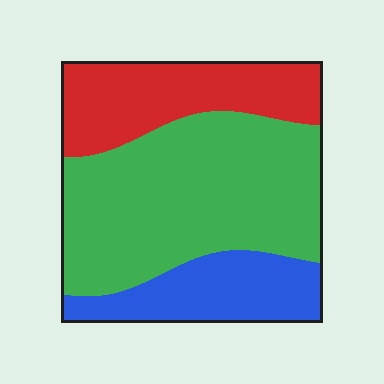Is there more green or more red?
Green.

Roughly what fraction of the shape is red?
Red covers 26% of the shape.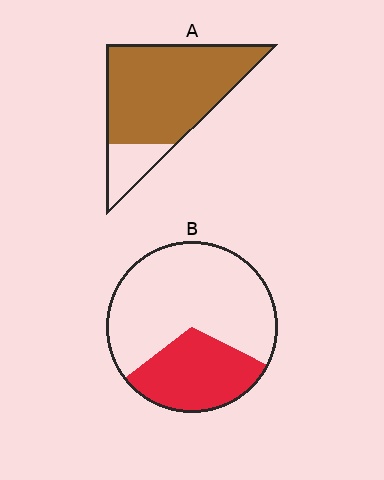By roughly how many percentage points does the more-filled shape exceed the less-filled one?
By roughly 50 percentage points (A over B).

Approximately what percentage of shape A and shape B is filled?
A is approximately 85% and B is approximately 30%.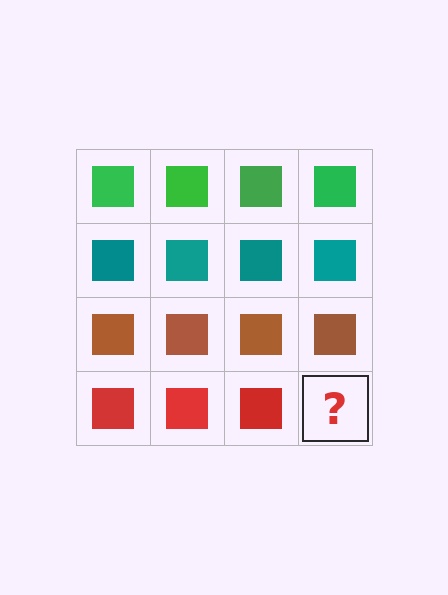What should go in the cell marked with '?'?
The missing cell should contain a red square.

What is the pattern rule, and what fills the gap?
The rule is that each row has a consistent color. The gap should be filled with a red square.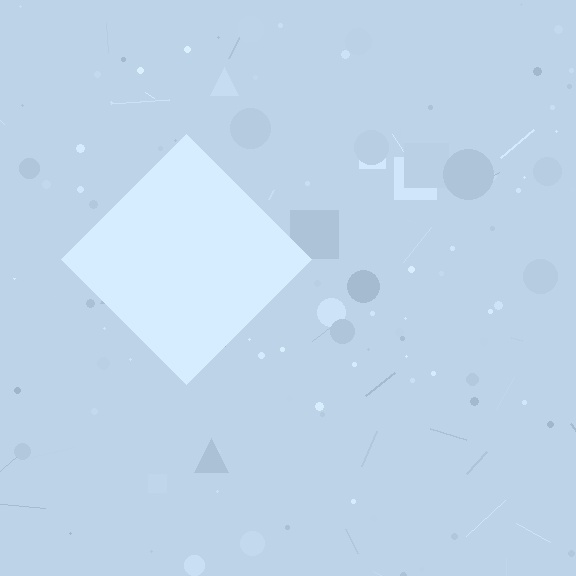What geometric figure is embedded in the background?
A diamond is embedded in the background.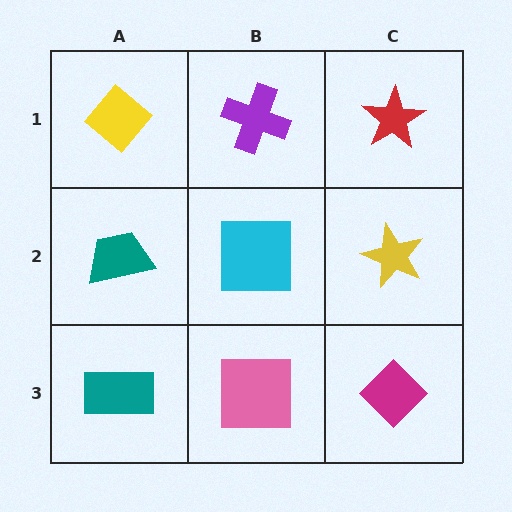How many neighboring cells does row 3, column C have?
2.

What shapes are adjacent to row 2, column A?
A yellow diamond (row 1, column A), a teal rectangle (row 3, column A), a cyan square (row 2, column B).